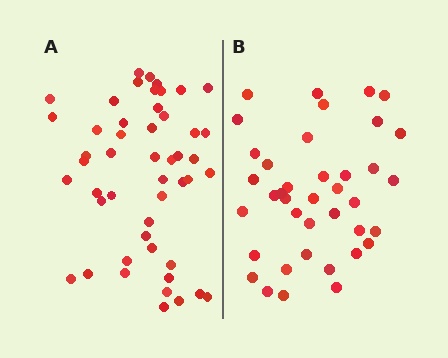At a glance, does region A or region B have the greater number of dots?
Region A (the left region) has more dots.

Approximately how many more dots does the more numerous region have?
Region A has roughly 10 or so more dots than region B.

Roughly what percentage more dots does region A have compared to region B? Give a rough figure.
About 25% more.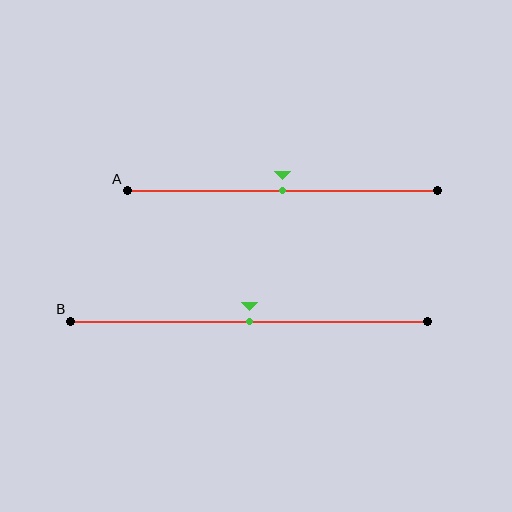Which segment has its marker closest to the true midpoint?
Segment A has its marker closest to the true midpoint.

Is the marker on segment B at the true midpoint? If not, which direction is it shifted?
Yes, the marker on segment B is at the true midpoint.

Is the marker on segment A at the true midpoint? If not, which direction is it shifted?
Yes, the marker on segment A is at the true midpoint.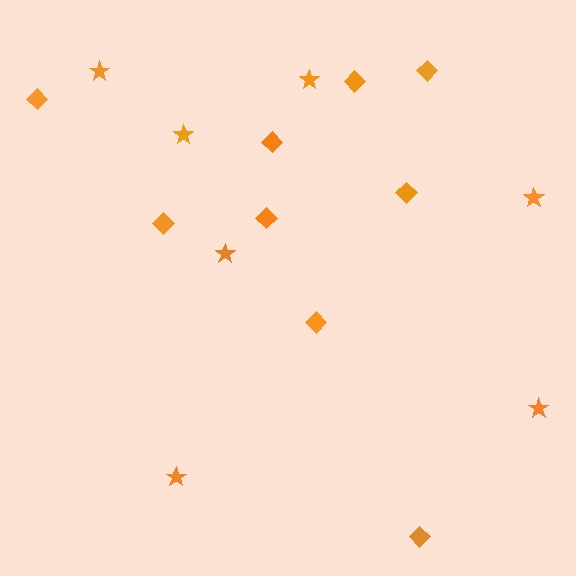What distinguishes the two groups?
There are 2 groups: one group of stars (7) and one group of diamonds (9).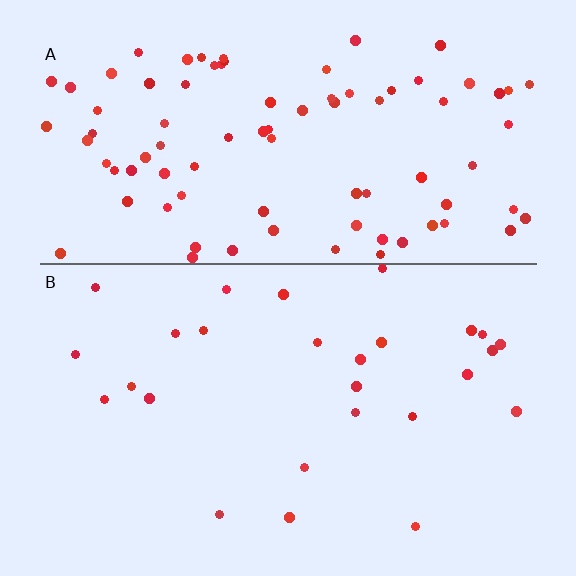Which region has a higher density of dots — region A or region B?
A (the top).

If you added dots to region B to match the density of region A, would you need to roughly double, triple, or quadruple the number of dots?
Approximately triple.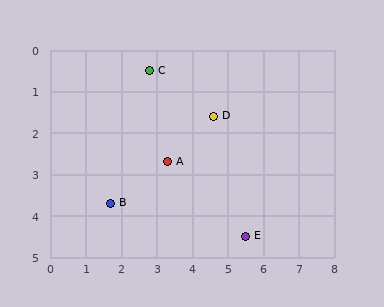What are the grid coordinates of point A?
Point A is at approximately (3.3, 2.7).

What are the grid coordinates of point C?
Point C is at approximately (2.8, 0.5).